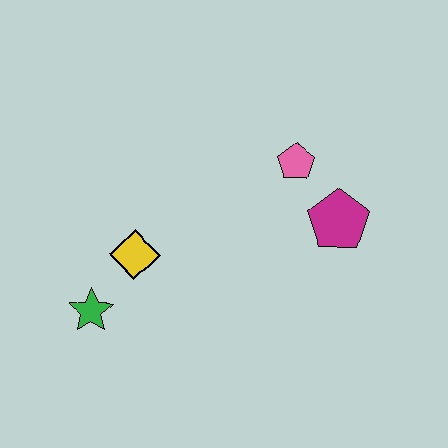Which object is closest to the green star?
The yellow diamond is closest to the green star.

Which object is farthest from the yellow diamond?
The magenta pentagon is farthest from the yellow diamond.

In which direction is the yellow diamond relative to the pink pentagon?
The yellow diamond is to the left of the pink pentagon.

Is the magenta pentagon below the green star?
No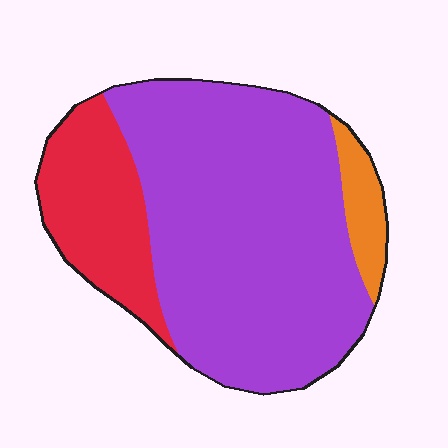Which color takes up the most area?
Purple, at roughly 70%.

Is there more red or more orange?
Red.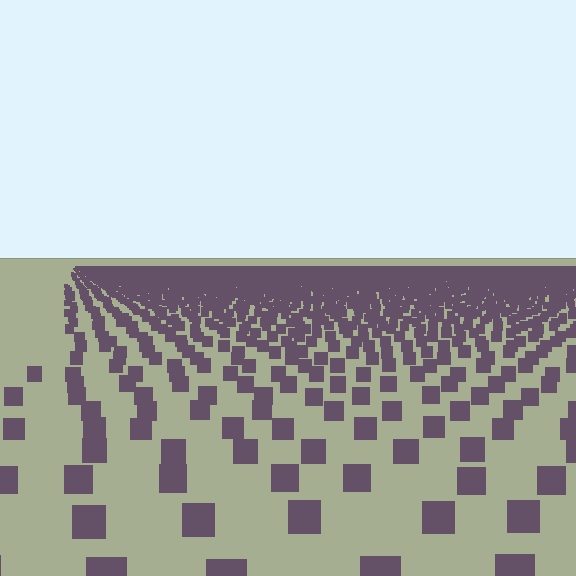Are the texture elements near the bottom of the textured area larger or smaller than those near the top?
Larger. Near the bottom, elements are closer to the viewer and appear at a bigger on-screen size.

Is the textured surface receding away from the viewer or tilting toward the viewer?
The surface is receding away from the viewer. Texture elements get smaller and denser toward the top.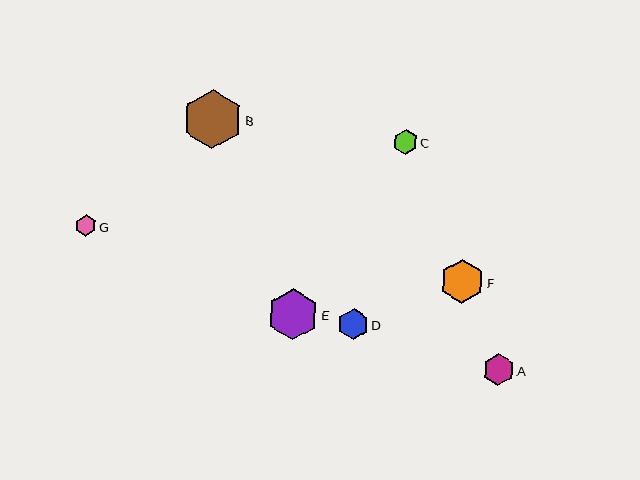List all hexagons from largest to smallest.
From largest to smallest: B, E, F, A, D, C, G.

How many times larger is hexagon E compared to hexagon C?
Hexagon E is approximately 2.1 times the size of hexagon C.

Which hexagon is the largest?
Hexagon B is the largest with a size of approximately 60 pixels.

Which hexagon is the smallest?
Hexagon G is the smallest with a size of approximately 21 pixels.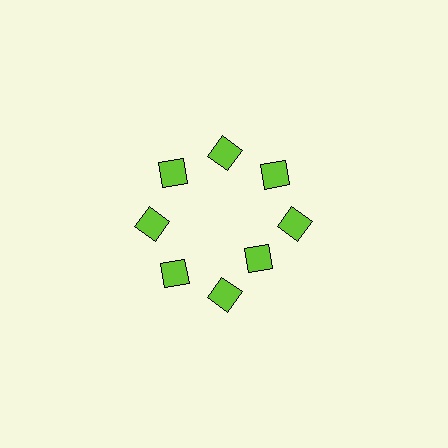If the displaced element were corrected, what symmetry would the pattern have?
It would have 8-fold rotational symmetry — the pattern would map onto itself every 45 degrees.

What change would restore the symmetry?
The symmetry would be restored by moving it outward, back onto the ring so that all 8 diamonds sit at equal angles and equal distance from the center.